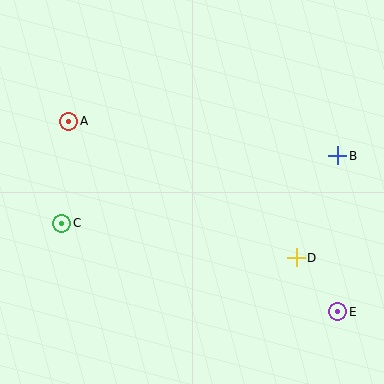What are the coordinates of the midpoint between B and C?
The midpoint between B and C is at (200, 189).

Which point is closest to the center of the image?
Point D at (296, 258) is closest to the center.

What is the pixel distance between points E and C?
The distance between E and C is 290 pixels.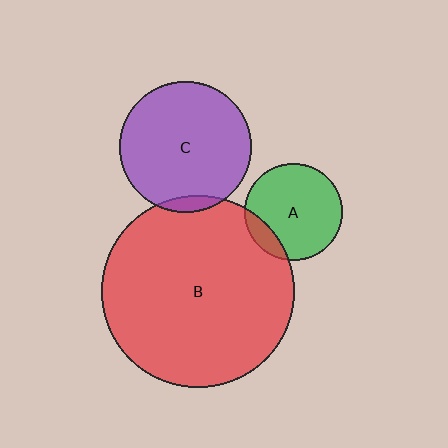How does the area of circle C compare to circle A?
Approximately 1.8 times.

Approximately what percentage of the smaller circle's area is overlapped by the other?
Approximately 15%.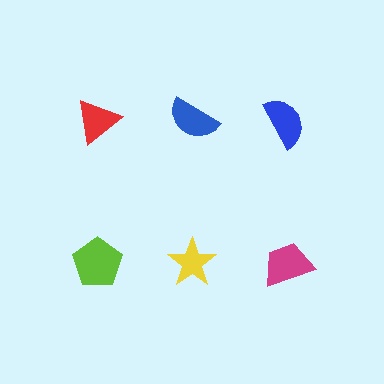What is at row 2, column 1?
A lime pentagon.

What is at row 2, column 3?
A magenta trapezoid.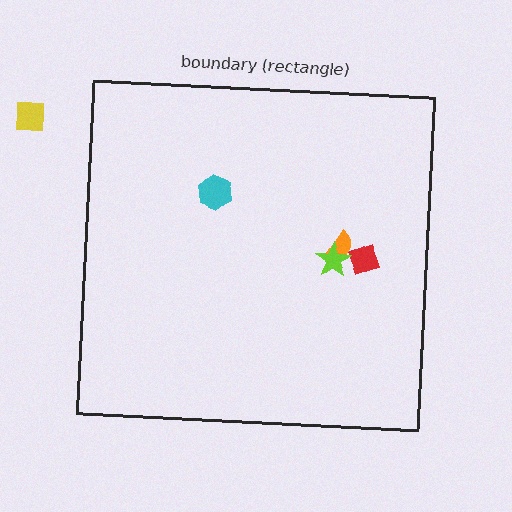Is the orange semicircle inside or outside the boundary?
Inside.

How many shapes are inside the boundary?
4 inside, 1 outside.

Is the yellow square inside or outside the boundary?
Outside.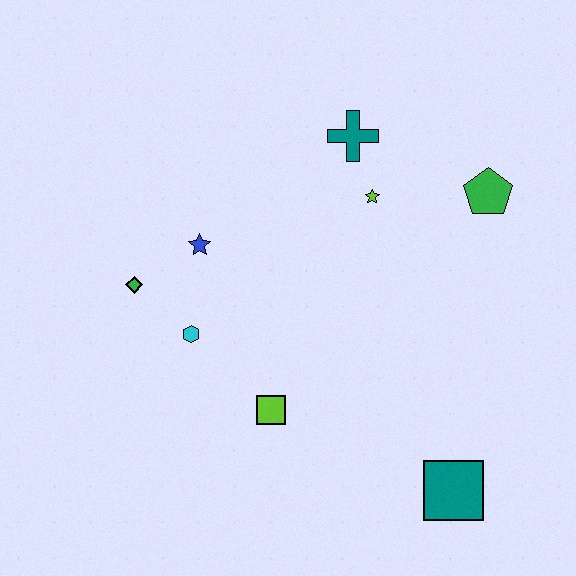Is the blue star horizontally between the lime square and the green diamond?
Yes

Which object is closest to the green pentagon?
The lime star is closest to the green pentagon.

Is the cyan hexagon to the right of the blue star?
No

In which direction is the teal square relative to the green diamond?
The teal square is to the right of the green diamond.